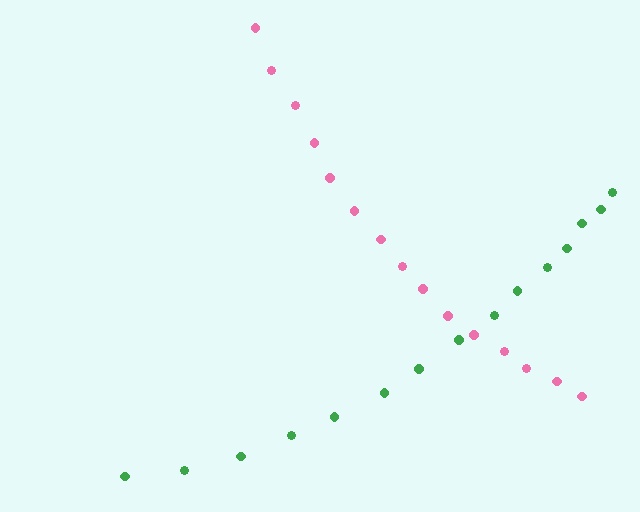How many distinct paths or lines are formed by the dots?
There are 2 distinct paths.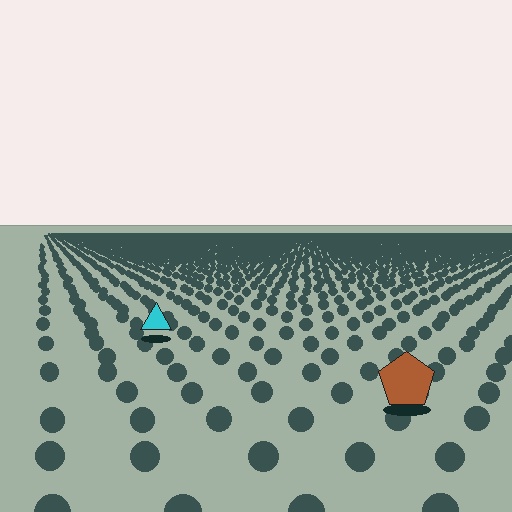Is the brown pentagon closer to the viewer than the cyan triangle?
Yes. The brown pentagon is closer — you can tell from the texture gradient: the ground texture is coarser near it.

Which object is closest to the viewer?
The brown pentagon is closest. The texture marks near it are larger and more spread out.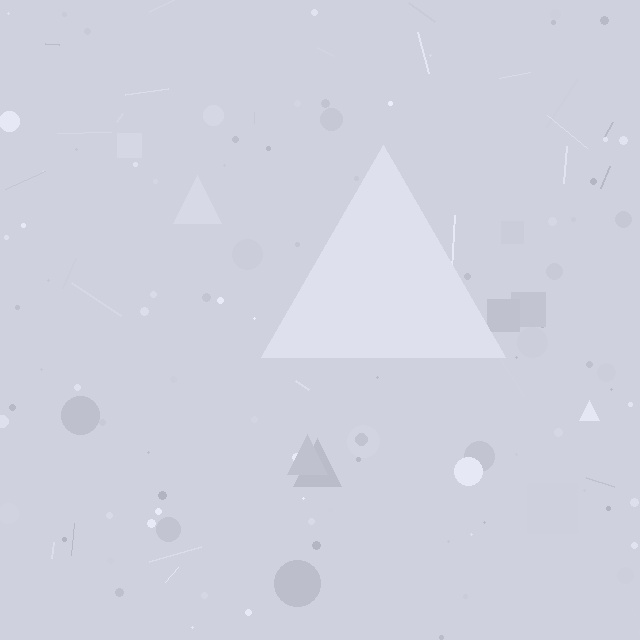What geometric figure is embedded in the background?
A triangle is embedded in the background.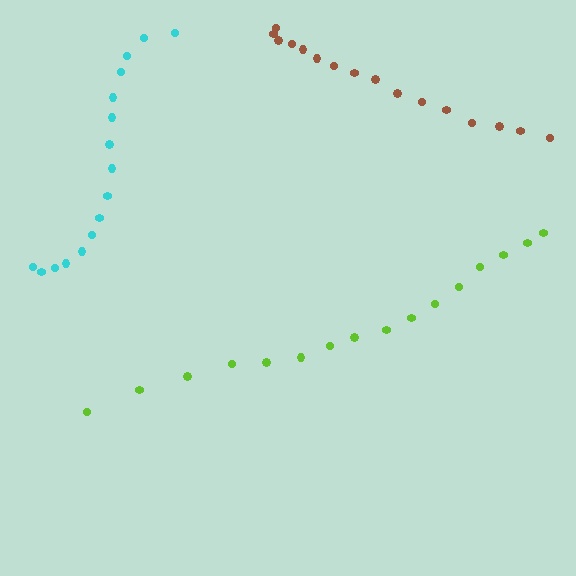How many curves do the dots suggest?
There are 3 distinct paths.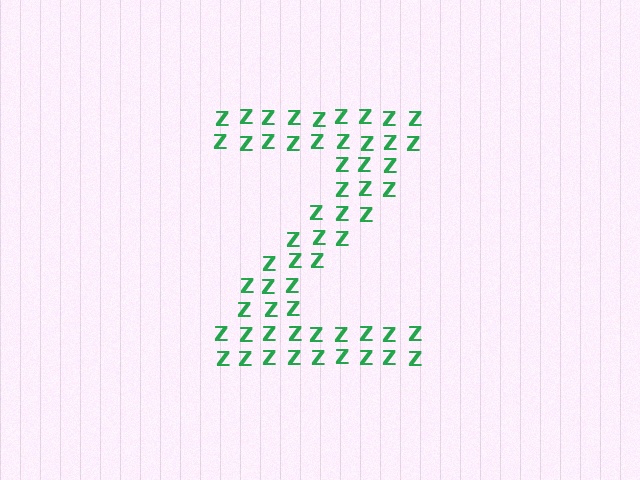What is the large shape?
The large shape is the letter Z.